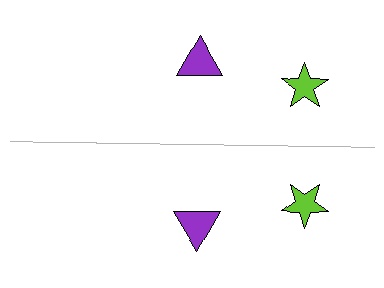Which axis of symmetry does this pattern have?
The pattern has a horizontal axis of symmetry running through the center of the image.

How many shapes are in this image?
There are 4 shapes in this image.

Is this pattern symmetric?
Yes, this pattern has bilateral (reflection) symmetry.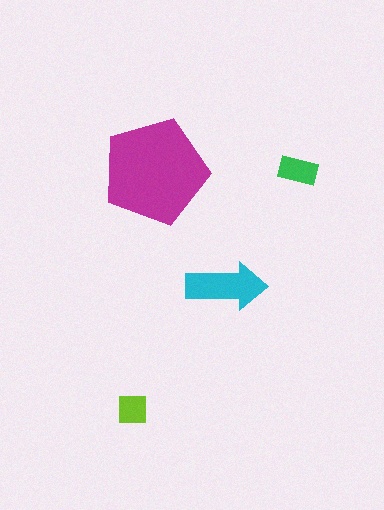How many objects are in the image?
There are 4 objects in the image.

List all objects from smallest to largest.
The lime square, the green rectangle, the cyan arrow, the magenta pentagon.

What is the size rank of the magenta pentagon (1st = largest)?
1st.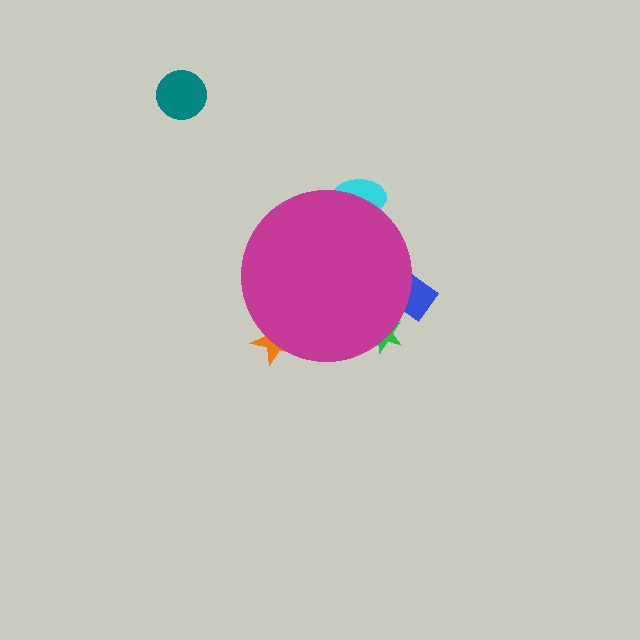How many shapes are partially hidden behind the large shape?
4 shapes are partially hidden.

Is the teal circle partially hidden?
No, the teal circle is fully visible.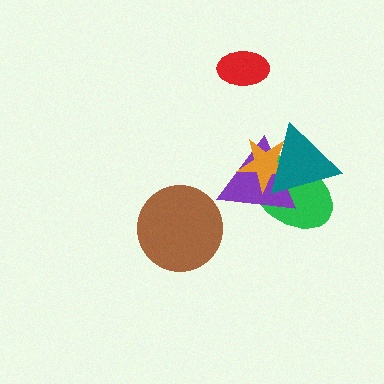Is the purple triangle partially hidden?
Yes, it is partially covered by another shape.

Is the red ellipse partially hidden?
No, no other shape covers it.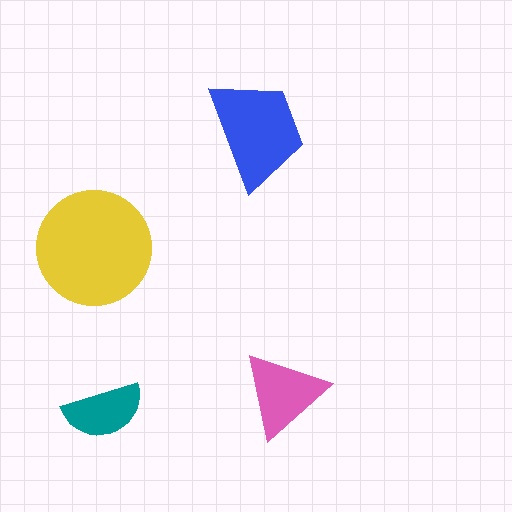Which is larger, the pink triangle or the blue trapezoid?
The blue trapezoid.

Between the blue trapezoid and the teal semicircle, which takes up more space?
The blue trapezoid.